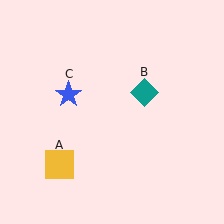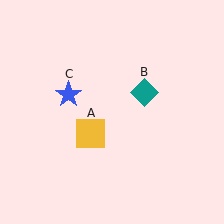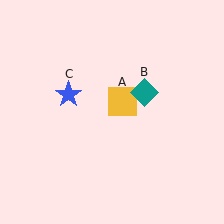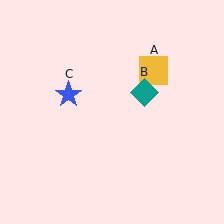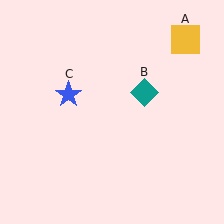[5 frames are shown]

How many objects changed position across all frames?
1 object changed position: yellow square (object A).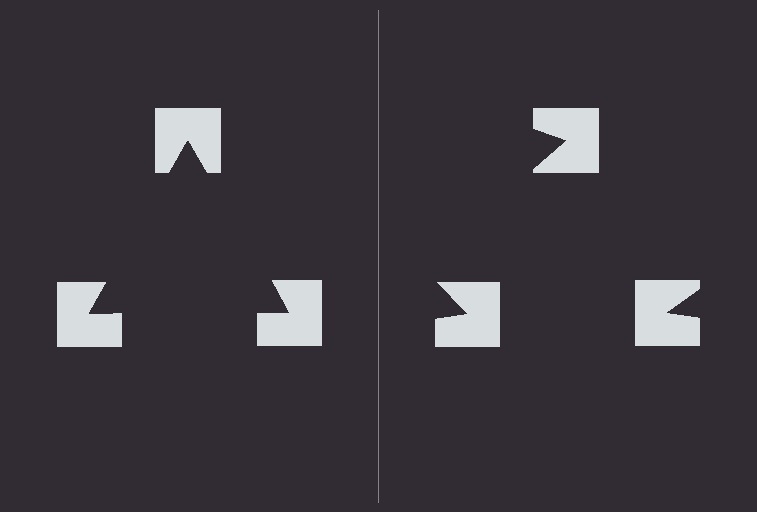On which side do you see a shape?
An illusory triangle appears on the left side. On the right side the wedge cuts are rotated, so no coherent shape forms.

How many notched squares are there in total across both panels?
6 — 3 on each side.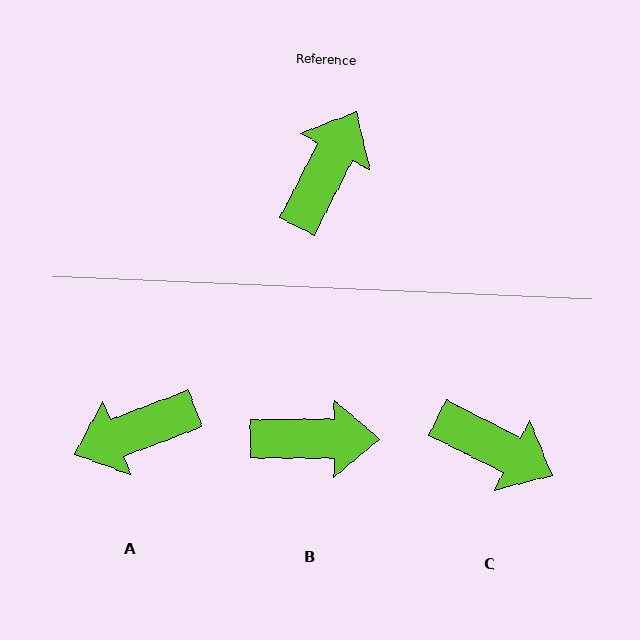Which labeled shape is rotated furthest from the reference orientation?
A, about 138 degrees away.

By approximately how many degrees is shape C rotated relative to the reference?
Approximately 89 degrees clockwise.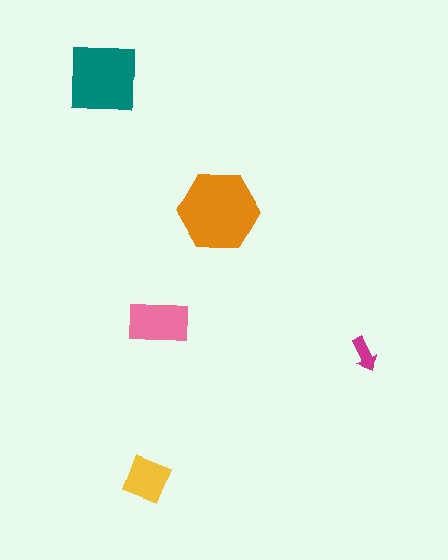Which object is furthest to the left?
The teal square is leftmost.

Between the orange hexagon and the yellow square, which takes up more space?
The orange hexagon.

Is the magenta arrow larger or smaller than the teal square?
Smaller.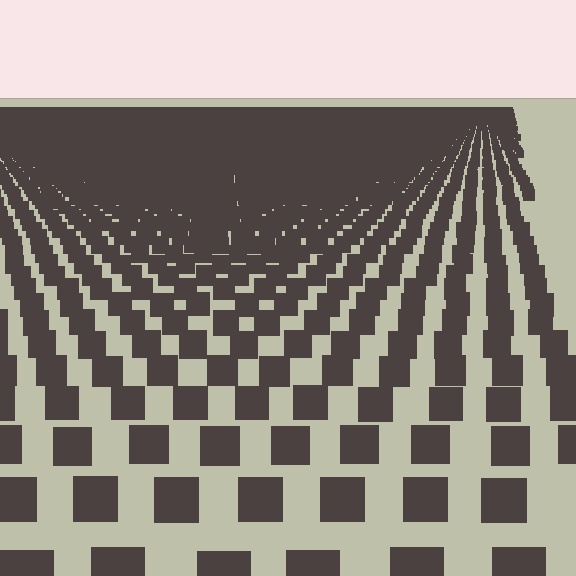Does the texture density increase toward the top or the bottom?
Density increases toward the top.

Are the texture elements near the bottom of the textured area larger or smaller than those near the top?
Larger. Near the bottom, elements are closer to the viewer and appear at a bigger on-screen size.